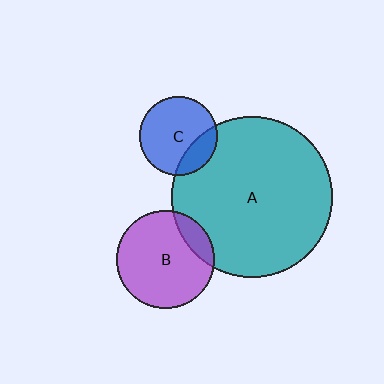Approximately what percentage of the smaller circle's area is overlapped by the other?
Approximately 15%.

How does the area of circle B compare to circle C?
Approximately 1.6 times.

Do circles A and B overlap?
Yes.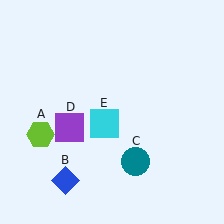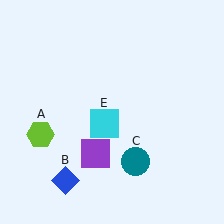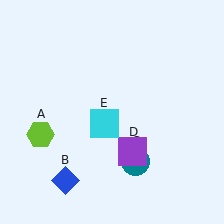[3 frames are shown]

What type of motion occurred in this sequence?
The purple square (object D) rotated counterclockwise around the center of the scene.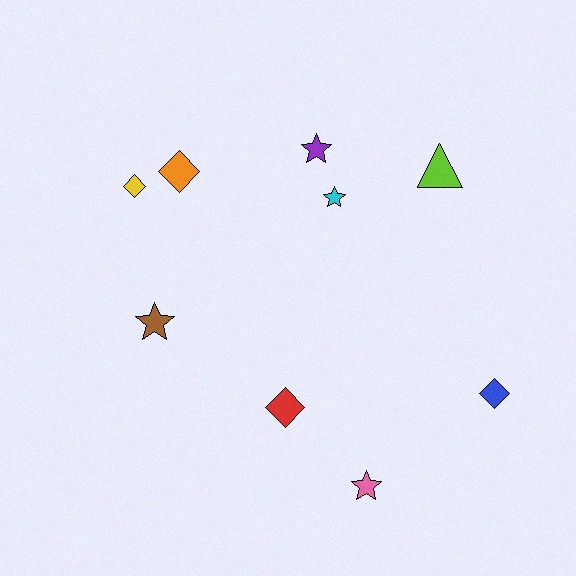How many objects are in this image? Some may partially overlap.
There are 9 objects.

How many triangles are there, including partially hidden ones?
There is 1 triangle.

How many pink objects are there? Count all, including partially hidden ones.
There is 1 pink object.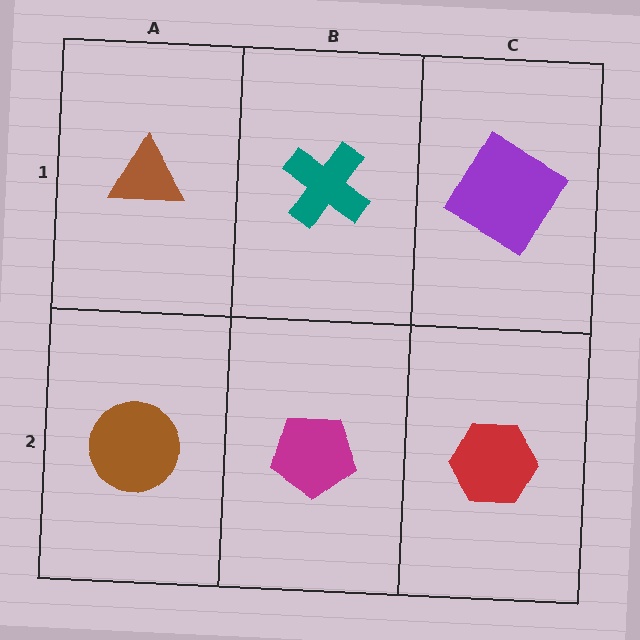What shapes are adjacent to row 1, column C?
A red hexagon (row 2, column C), a teal cross (row 1, column B).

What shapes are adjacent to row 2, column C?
A purple diamond (row 1, column C), a magenta pentagon (row 2, column B).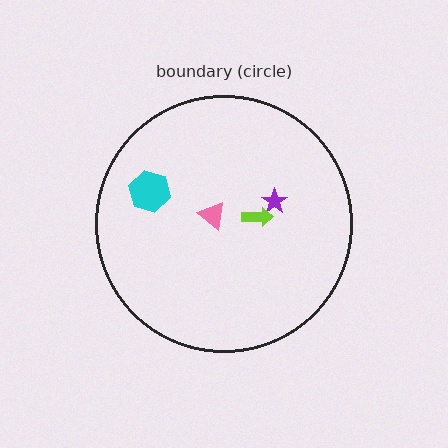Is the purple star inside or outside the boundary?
Inside.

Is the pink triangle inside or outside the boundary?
Inside.